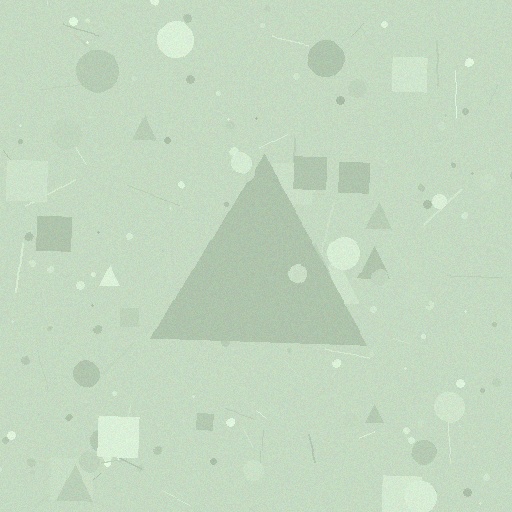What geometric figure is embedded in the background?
A triangle is embedded in the background.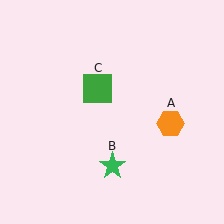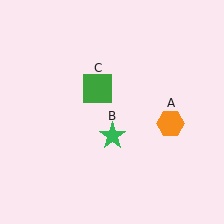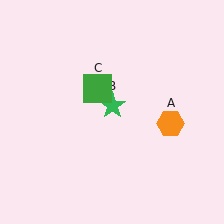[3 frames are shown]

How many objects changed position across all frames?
1 object changed position: green star (object B).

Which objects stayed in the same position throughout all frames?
Orange hexagon (object A) and green square (object C) remained stationary.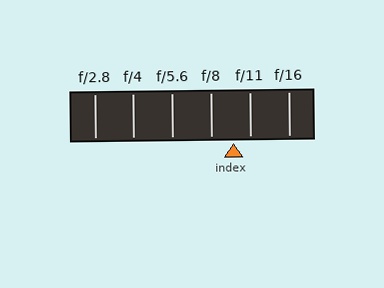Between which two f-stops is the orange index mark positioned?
The index mark is between f/8 and f/11.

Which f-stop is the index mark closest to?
The index mark is closest to f/11.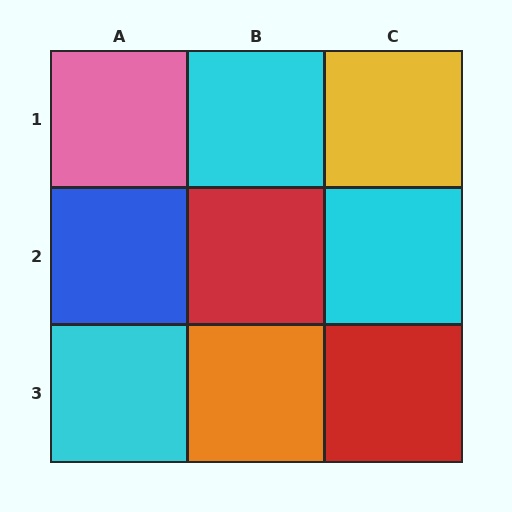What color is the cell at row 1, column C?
Yellow.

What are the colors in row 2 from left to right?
Blue, red, cyan.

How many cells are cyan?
3 cells are cyan.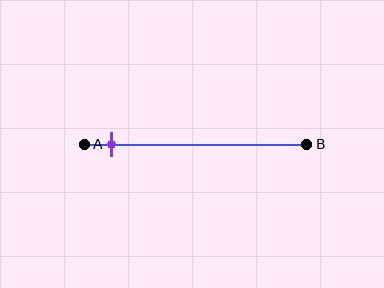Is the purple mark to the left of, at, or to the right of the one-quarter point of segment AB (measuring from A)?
The purple mark is to the left of the one-quarter point of segment AB.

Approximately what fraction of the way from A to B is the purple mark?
The purple mark is approximately 10% of the way from A to B.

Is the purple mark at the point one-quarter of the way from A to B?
No, the mark is at about 10% from A, not at the 25% one-quarter point.